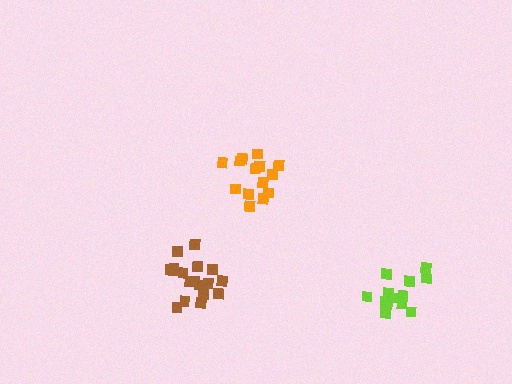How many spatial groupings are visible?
There are 3 spatial groupings.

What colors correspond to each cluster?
The clusters are colored: lime, orange, brown.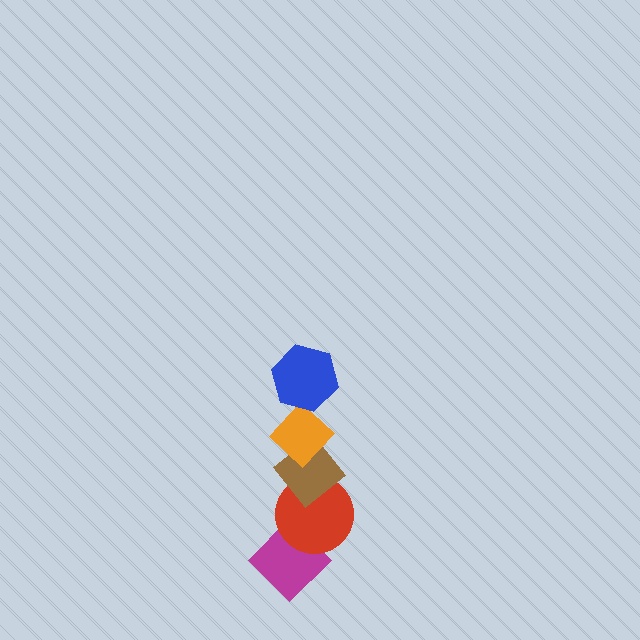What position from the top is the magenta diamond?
The magenta diamond is 5th from the top.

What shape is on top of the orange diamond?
The blue hexagon is on top of the orange diamond.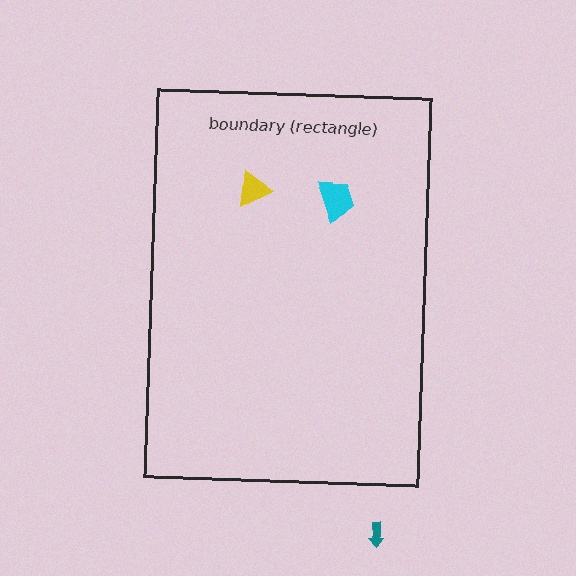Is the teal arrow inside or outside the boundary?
Outside.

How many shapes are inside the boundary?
2 inside, 1 outside.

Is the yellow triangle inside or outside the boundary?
Inside.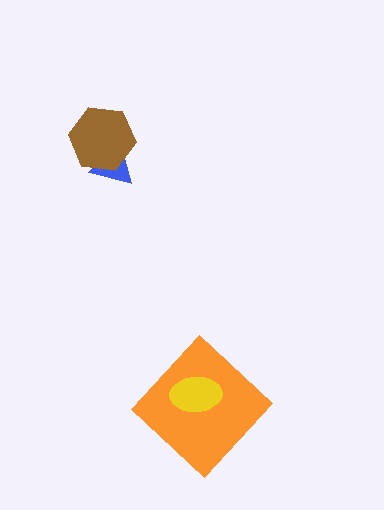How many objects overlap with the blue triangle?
1 object overlaps with the blue triangle.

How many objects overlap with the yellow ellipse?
1 object overlaps with the yellow ellipse.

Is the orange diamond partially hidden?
Yes, it is partially covered by another shape.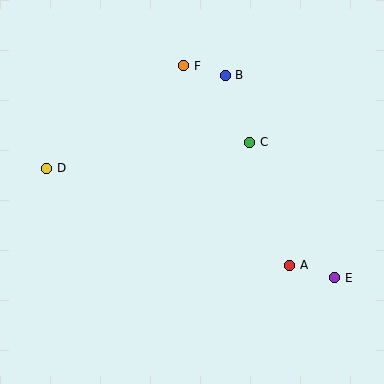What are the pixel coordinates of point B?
Point B is at (225, 75).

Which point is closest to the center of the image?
Point C at (250, 142) is closest to the center.